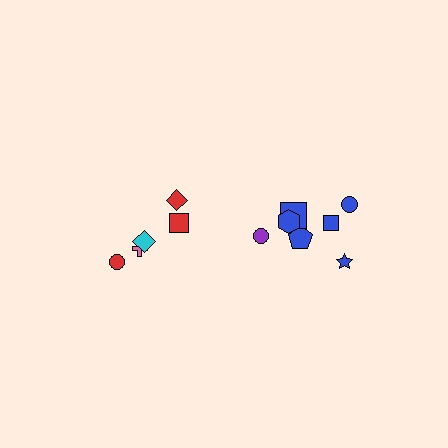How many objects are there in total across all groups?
There are 12 objects.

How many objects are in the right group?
There are 7 objects.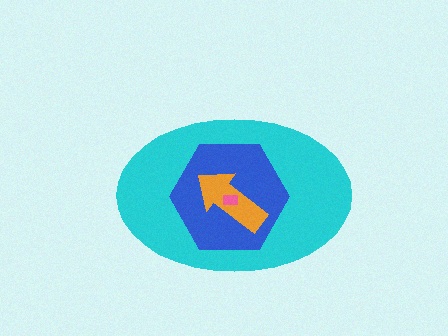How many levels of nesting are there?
4.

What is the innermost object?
The pink rectangle.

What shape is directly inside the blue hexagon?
The orange arrow.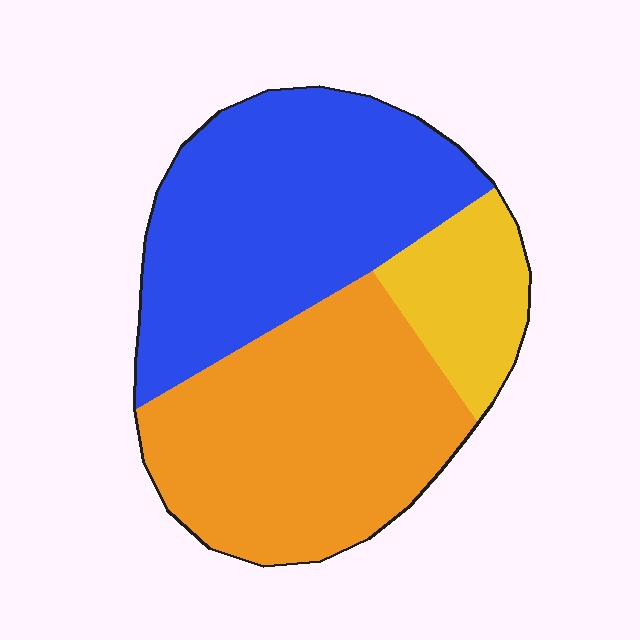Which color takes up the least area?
Yellow, at roughly 15%.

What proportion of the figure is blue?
Blue takes up about two fifths (2/5) of the figure.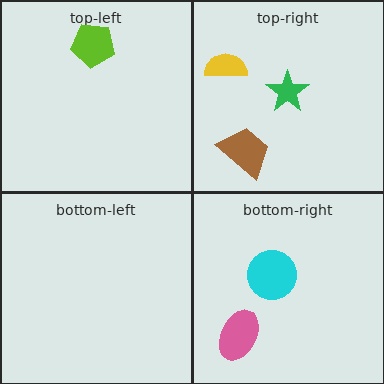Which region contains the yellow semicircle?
The top-right region.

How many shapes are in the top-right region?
3.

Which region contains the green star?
The top-right region.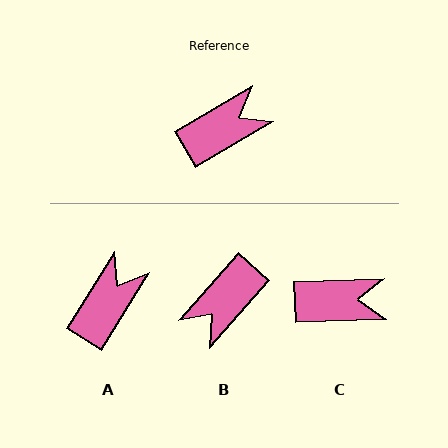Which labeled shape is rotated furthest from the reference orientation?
B, about 162 degrees away.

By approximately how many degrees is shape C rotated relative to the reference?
Approximately 28 degrees clockwise.